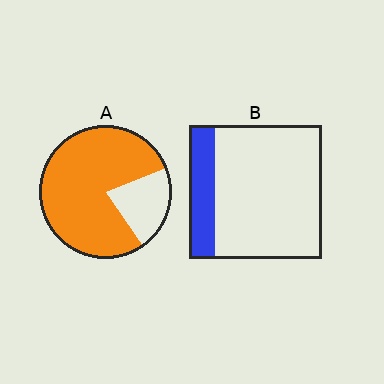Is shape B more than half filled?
No.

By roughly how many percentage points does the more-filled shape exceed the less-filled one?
By roughly 60 percentage points (A over B).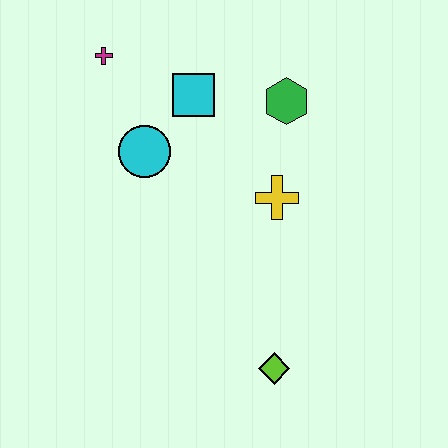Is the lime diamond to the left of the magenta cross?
No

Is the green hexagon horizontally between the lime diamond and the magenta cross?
No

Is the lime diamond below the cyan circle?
Yes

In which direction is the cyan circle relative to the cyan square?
The cyan circle is below the cyan square.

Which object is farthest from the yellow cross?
The magenta cross is farthest from the yellow cross.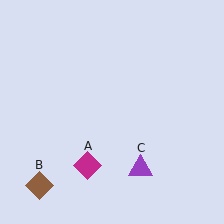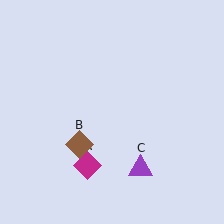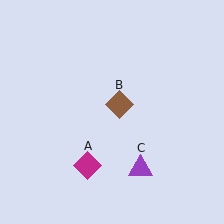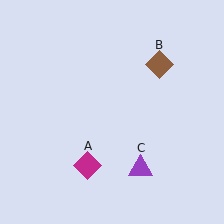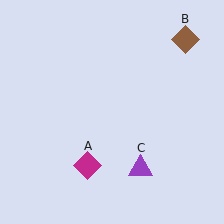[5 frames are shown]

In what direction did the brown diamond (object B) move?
The brown diamond (object B) moved up and to the right.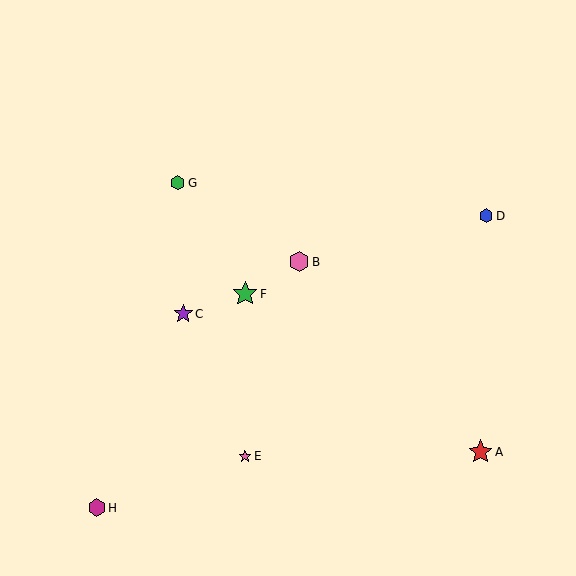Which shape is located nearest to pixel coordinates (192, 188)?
The green hexagon (labeled G) at (178, 183) is nearest to that location.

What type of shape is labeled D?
Shape D is a blue hexagon.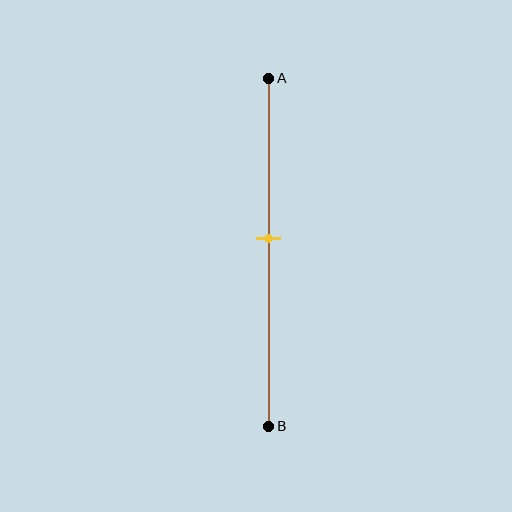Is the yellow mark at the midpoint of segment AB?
No, the mark is at about 45% from A, not at the 50% midpoint.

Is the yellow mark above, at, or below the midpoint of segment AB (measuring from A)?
The yellow mark is above the midpoint of segment AB.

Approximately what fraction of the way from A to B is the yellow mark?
The yellow mark is approximately 45% of the way from A to B.